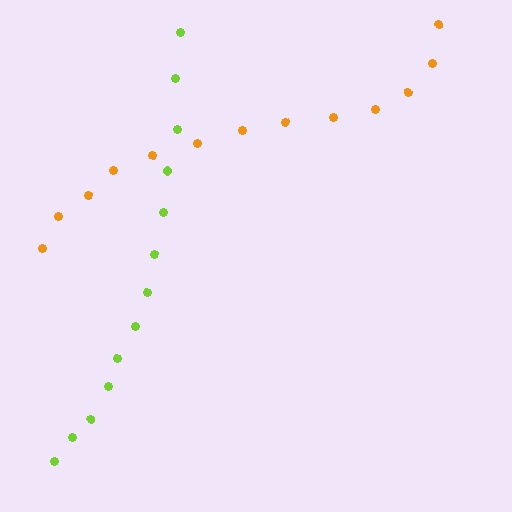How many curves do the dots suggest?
There are 2 distinct paths.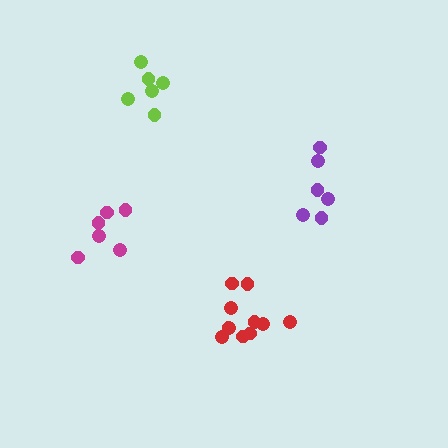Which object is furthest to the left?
The magenta cluster is leftmost.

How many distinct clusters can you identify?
There are 4 distinct clusters.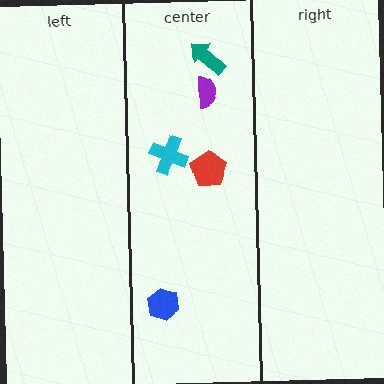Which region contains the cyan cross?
The center region.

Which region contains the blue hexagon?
The center region.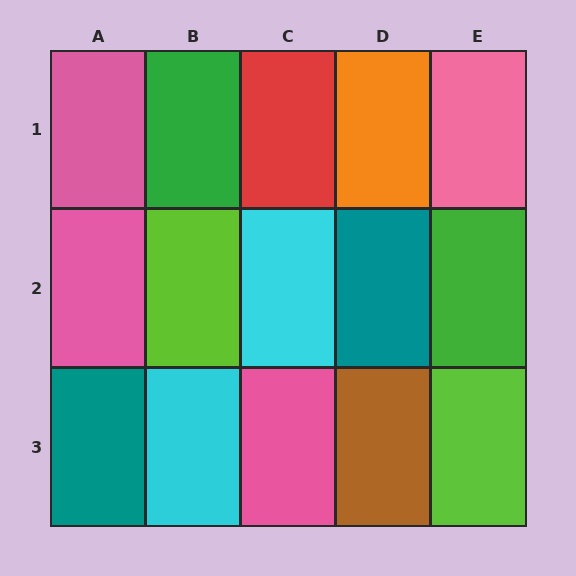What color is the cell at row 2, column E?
Green.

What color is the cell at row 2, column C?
Cyan.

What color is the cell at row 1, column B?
Green.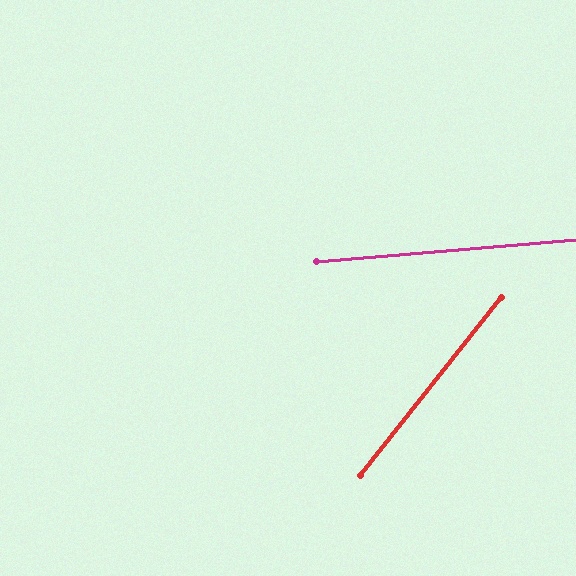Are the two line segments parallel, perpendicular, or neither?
Neither parallel nor perpendicular — they differ by about 47°.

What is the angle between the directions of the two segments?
Approximately 47 degrees.